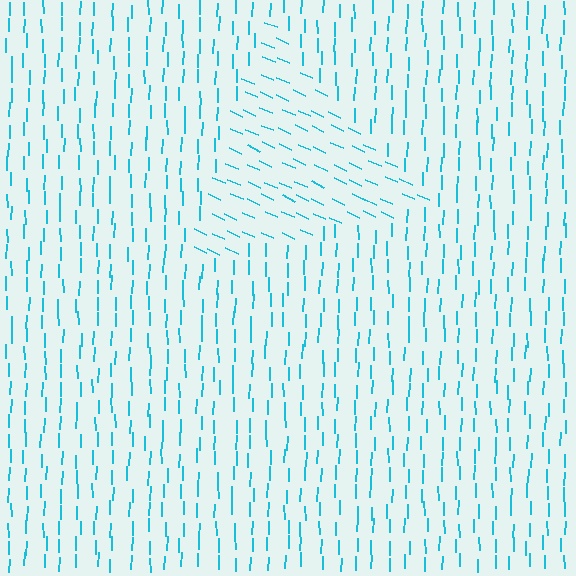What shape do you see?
I see a triangle.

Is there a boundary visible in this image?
Yes, there is a texture boundary formed by a change in line orientation.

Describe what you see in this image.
The image is filled with small cyan line segments. A triangle region in the image has lines oriented differently from the surrounding lines, creating a visible texture boundary.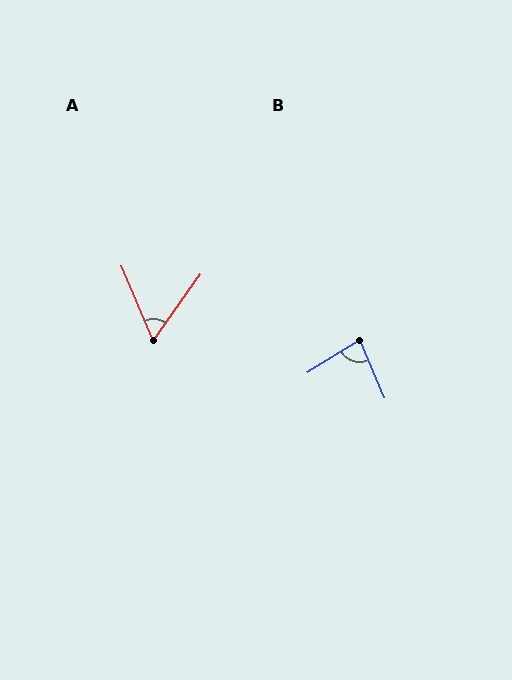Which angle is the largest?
B, at approximately 81 degrees.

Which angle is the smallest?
A, at approximately 58 degrees.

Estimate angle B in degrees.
Approximately 81 degrees.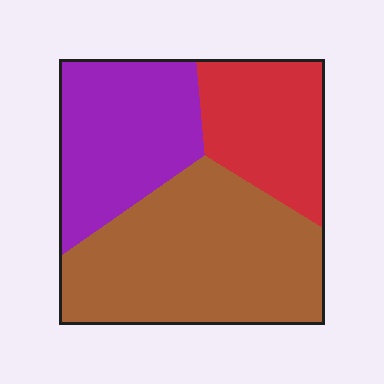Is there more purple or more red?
Purple.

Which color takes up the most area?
Brown, at roughly 45%.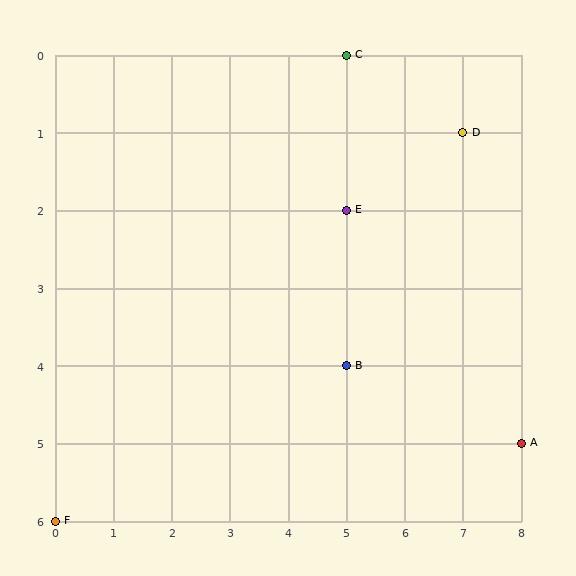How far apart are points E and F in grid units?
Points E and F are 5 columns and 4 rows apart (about 6.4 grid units diagonally).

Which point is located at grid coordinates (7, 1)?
Point D is at (7, 1).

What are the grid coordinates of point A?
Point A is at grid coordinates (8, 5).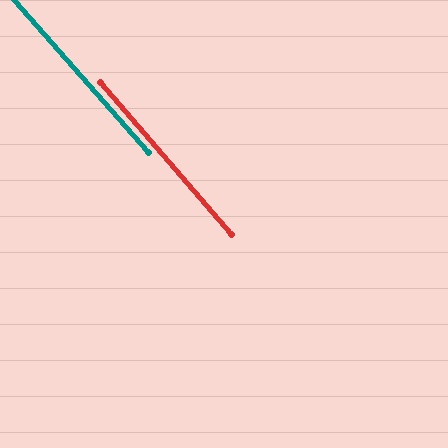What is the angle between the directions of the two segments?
Approximately 0 degrees.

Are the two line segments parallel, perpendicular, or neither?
Parallel — their directions differ by only 0.4°.